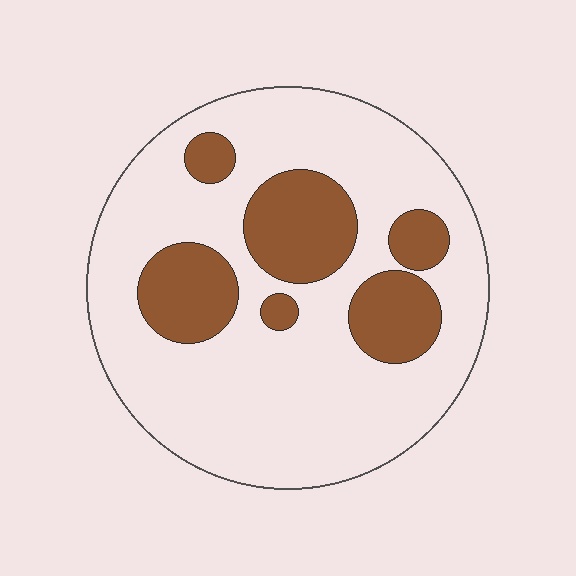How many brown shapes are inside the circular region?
6.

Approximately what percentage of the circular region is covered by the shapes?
Approximately 25%.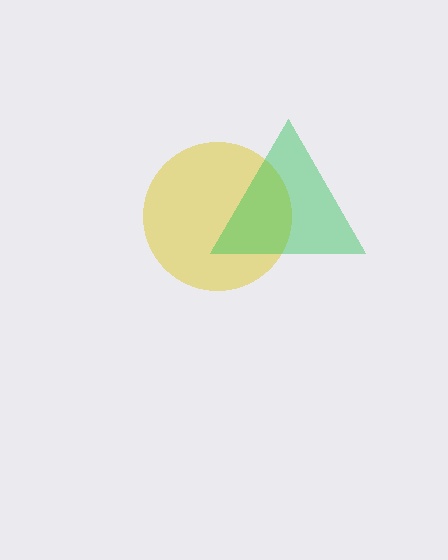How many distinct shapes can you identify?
There are 2 distinct shapes: a yellow circle, a green triangle.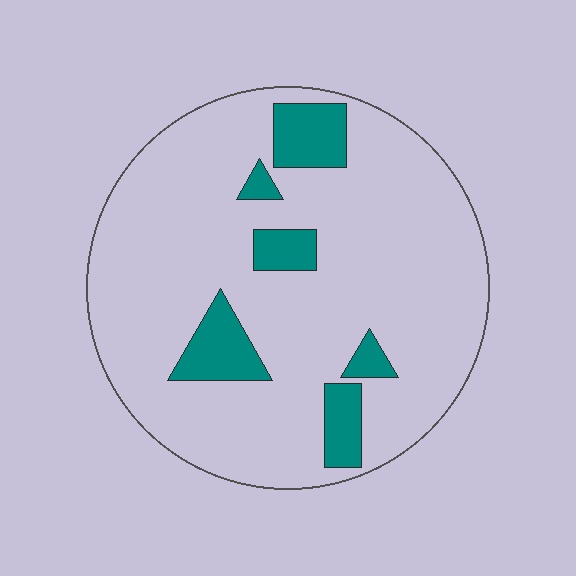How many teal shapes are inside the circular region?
6.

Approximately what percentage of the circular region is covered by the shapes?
Approximately 15%.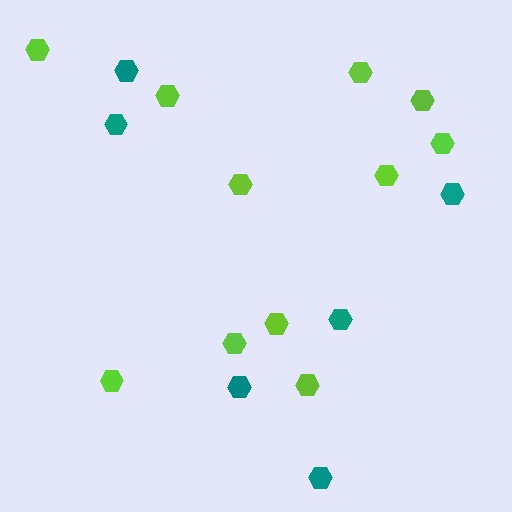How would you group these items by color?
There are 2 groups: one group of lime hexagons (11) and one group of teal hexagons (6).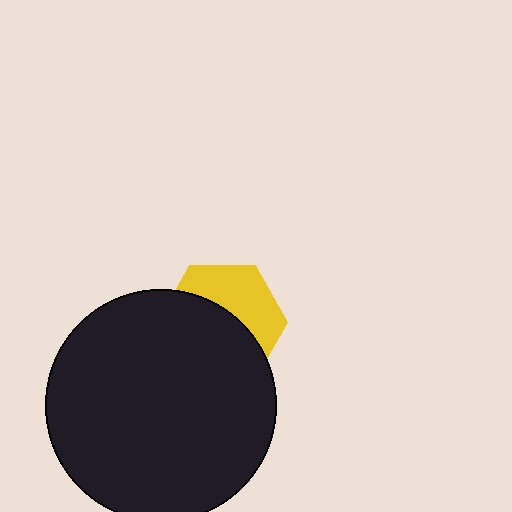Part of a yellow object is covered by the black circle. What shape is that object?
It is a hexagon.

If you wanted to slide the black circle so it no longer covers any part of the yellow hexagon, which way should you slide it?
Slide it down — that is the most direct way to separate the two shapes.